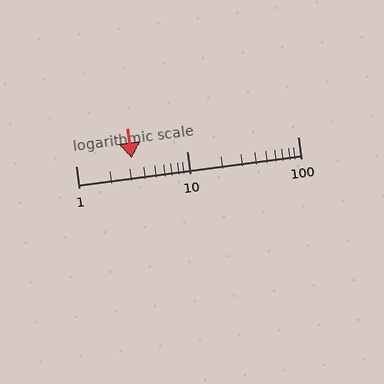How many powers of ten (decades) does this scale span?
The scale spans 2 decades, from 1 to 100.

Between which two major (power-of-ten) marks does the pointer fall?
The pointer is between 1 and 10.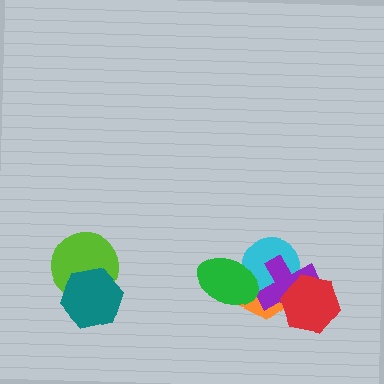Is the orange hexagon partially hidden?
Yes, it is partially covered by another shape.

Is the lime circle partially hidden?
Yes, it is partially covered by another shape.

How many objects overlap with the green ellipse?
2 objects overlap with the green ellipse.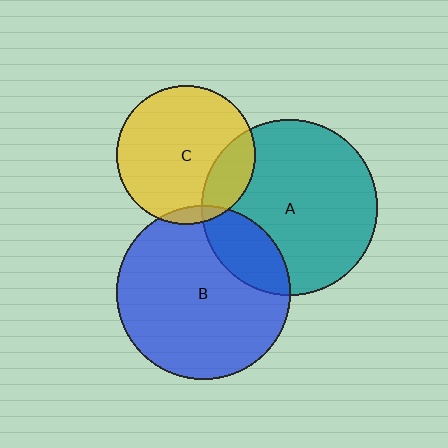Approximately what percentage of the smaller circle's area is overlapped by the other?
Approximately 5%.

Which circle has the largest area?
Circle A (teal).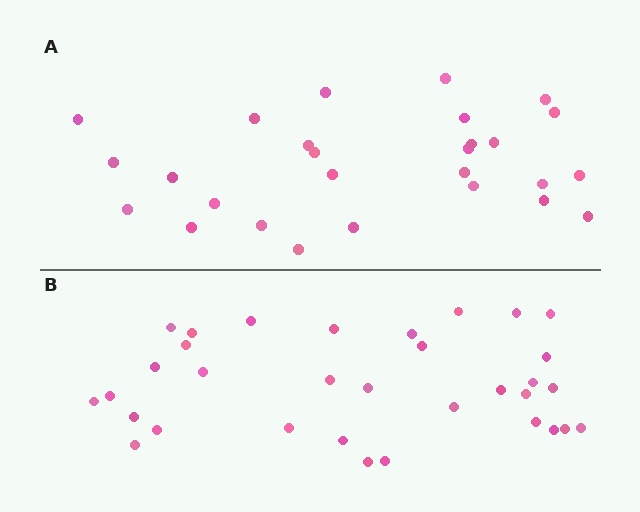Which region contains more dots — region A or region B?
Region B (the bottom region) has more dots.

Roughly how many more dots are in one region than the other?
Region B has about 6 more dots than region A.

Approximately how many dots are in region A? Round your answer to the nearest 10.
About 30 dots. (The exact count is 27, which rounds to 30.)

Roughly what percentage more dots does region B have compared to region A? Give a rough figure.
About 20% more.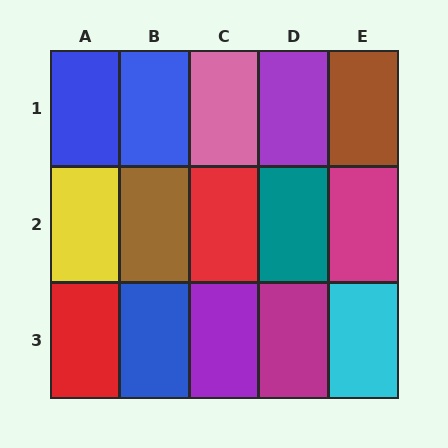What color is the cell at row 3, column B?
Blue.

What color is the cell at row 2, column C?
Red.